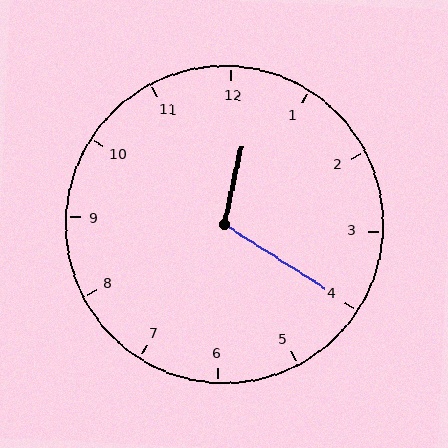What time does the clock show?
12:20.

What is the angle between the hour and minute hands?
Approximately 110 degrees.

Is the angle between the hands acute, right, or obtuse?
It is obtuse.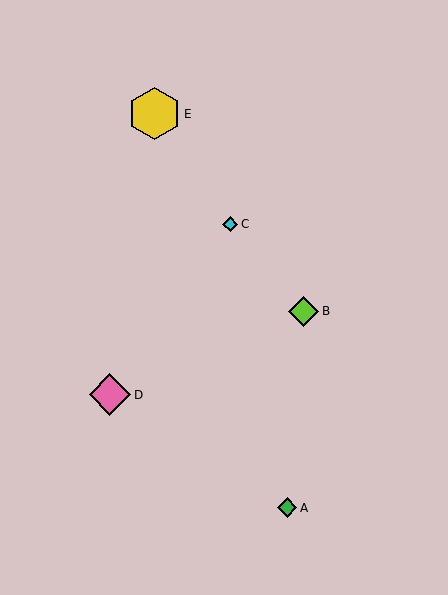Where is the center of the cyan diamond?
The center of the cyan diamond is at (230, 224).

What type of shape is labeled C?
Shape C is a cyan diamond.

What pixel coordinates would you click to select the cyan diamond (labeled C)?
Click at (230, 224) to select the cyan diamond C.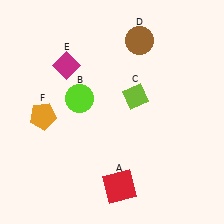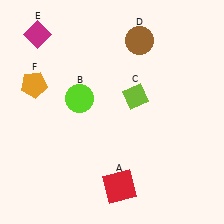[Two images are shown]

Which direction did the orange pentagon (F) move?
The orange pentagon (F) moved up.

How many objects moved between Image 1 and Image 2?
2 objects moved between the two images.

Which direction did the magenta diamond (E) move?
The magenta diamond (E) moved up.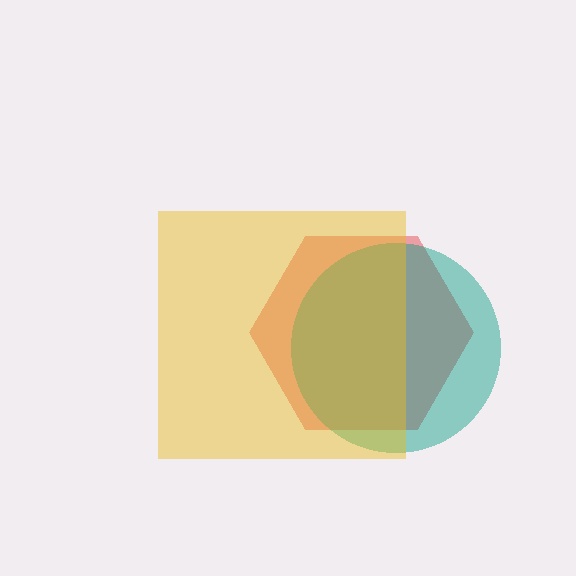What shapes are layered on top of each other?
The layered shapes are: a red hexagon, a teal circle, a yellow square.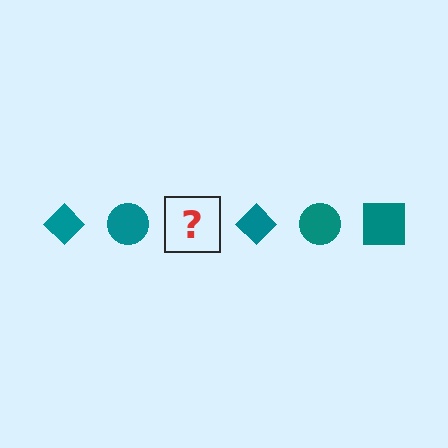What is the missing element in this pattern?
The missing element is a teal square.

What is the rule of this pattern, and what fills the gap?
The rule is that the pattern cycles through diamond, circle, square shapes in teal. The gap should be filled with a teal square.